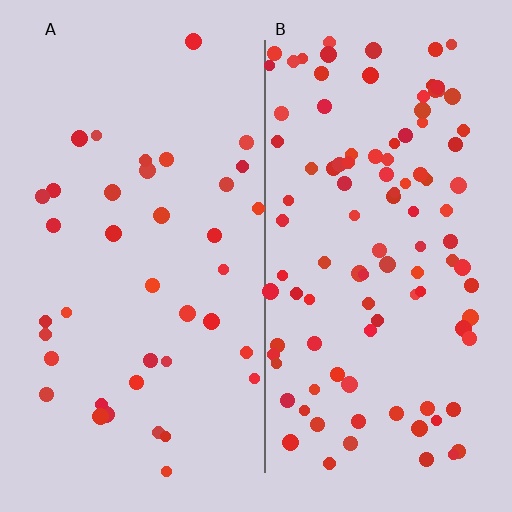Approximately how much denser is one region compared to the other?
Approximately 2.7× — region B over region A.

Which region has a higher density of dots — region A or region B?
B (the right).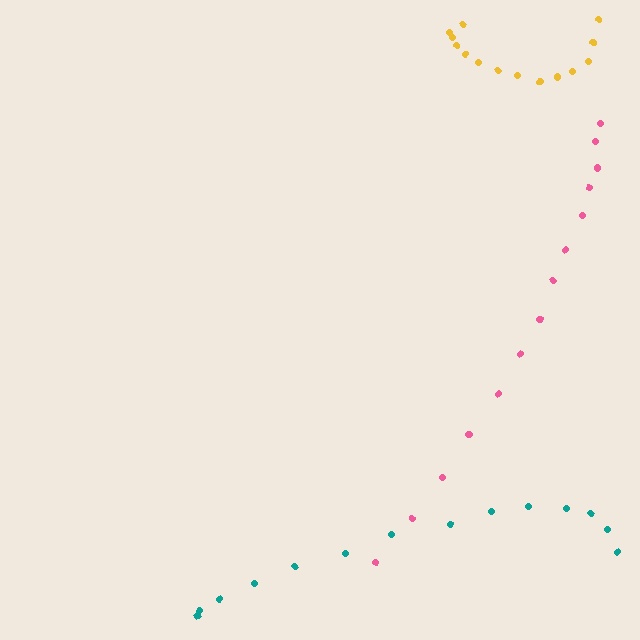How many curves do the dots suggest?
There are 3 distinct paths.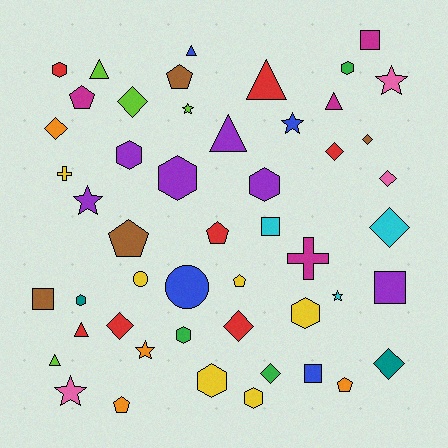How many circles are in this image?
There are 2 circles.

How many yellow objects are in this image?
There are 6 yellow objects.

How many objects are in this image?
There are 50 objects.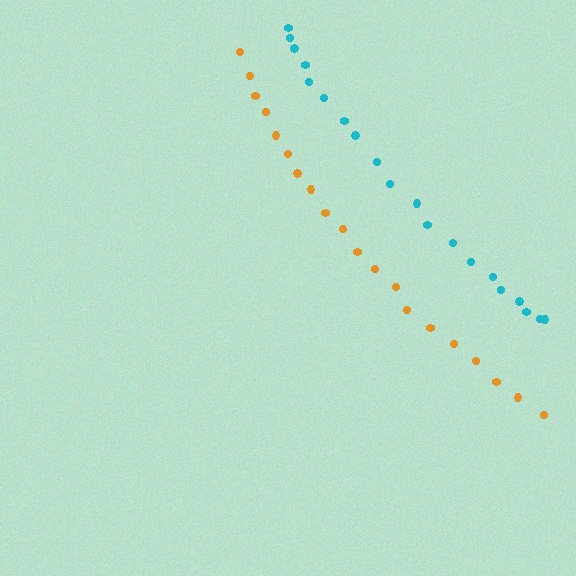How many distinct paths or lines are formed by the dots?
There are 2 distinct paths.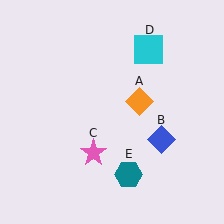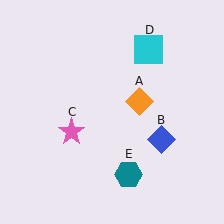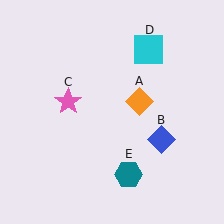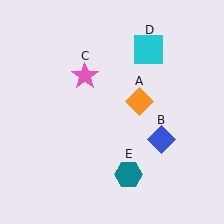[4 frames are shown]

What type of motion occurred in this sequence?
The pink star (object C) rotated clockwise around the center of the scene.